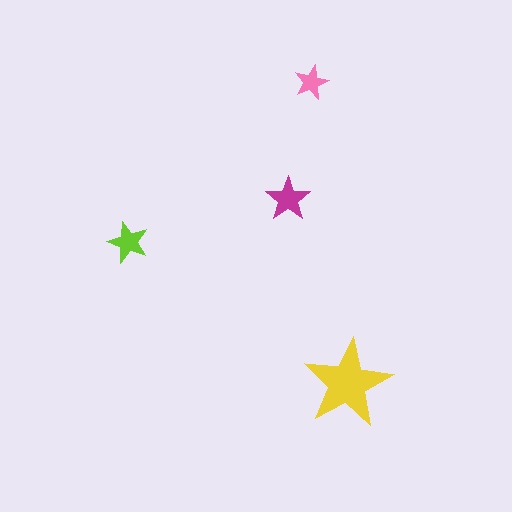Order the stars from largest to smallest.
the yellow one, the magenta one, the lime one, the pink one.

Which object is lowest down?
The yellow star is bottommost.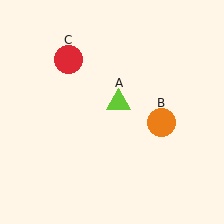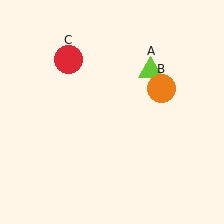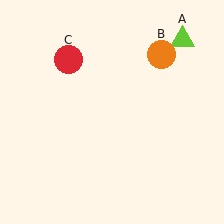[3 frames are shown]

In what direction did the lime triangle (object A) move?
The lime triangle (object A) moved up and to the right.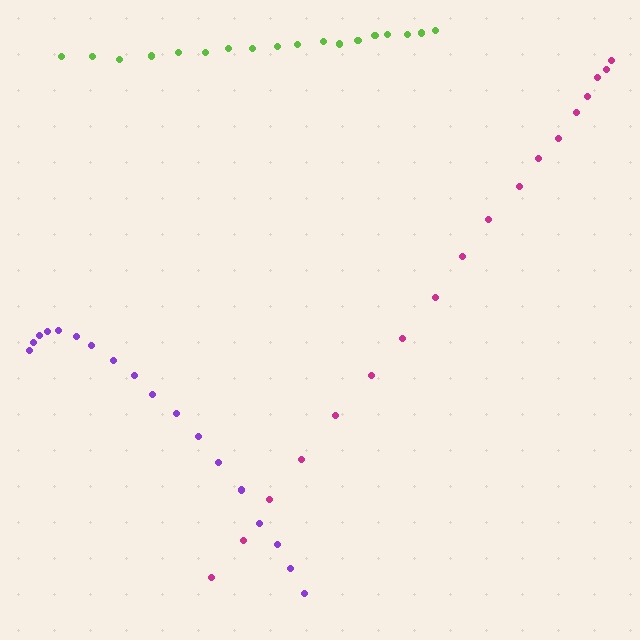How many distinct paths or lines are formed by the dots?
There are 3 distinct paths.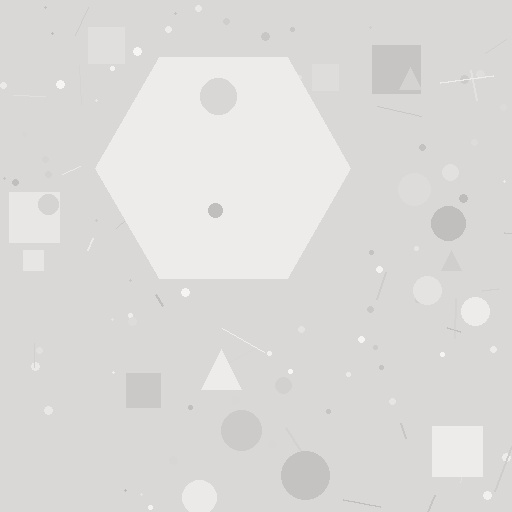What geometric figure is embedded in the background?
A hexagon is embedded in the background.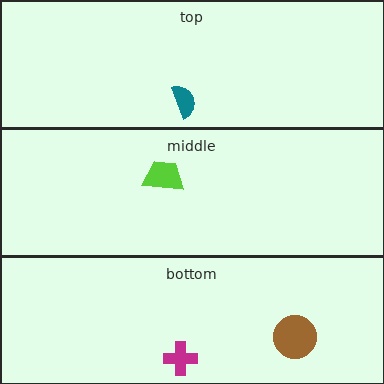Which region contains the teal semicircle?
The top region.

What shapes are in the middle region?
The lime trapezoid.